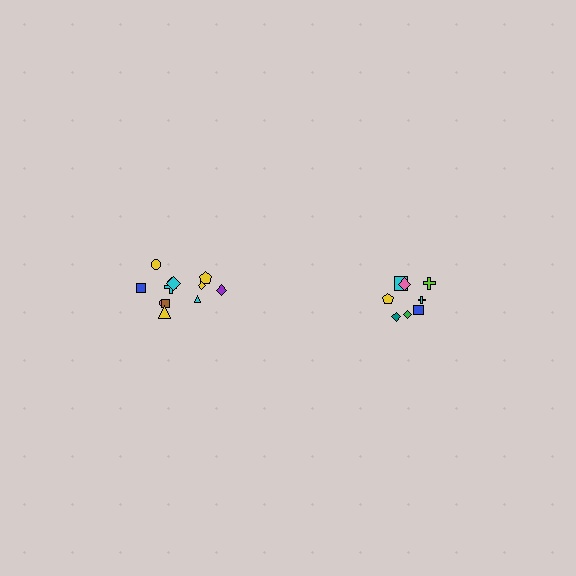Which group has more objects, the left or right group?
The left group.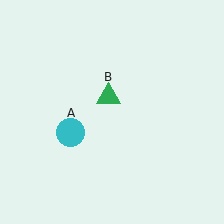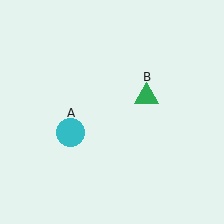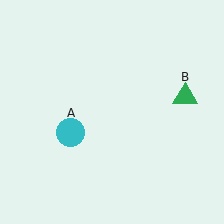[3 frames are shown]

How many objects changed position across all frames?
1 object changed position: green triangle (object B).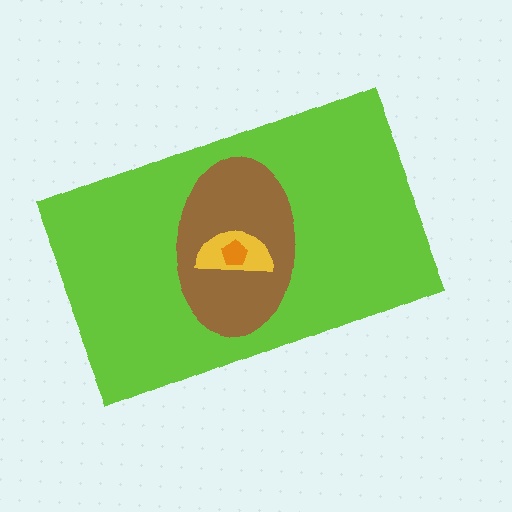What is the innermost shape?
The orange pentagon.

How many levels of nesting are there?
4.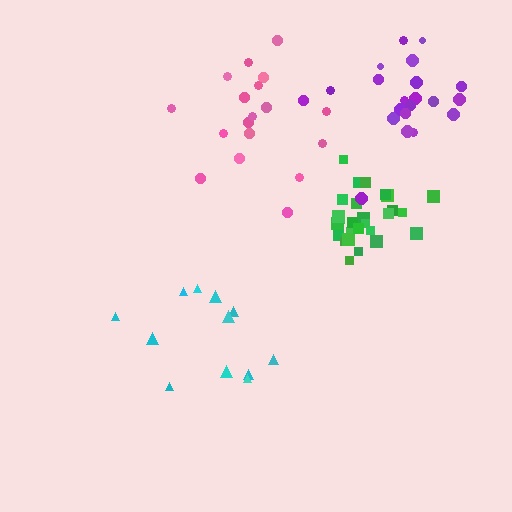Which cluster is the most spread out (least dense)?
Cyan.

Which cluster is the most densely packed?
Green.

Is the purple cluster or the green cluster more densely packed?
Green.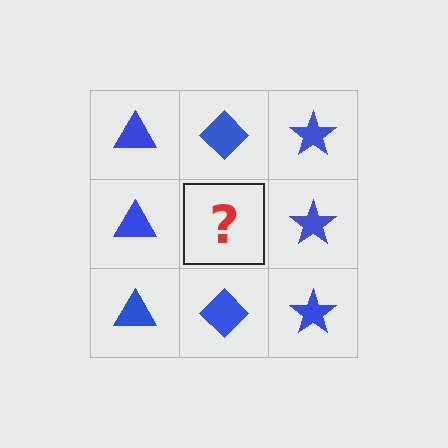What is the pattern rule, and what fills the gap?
The rule is that each column has a consistent shape. The gap should be filled with a blue diamond.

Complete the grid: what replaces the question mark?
The question mark should be replaced with a blue diamond.